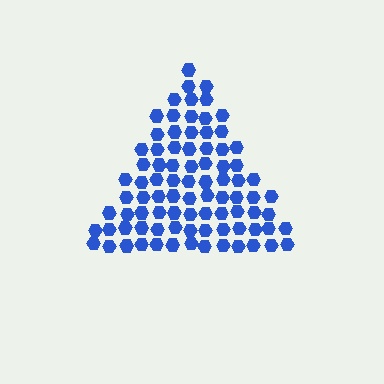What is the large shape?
The large shape is a triangle.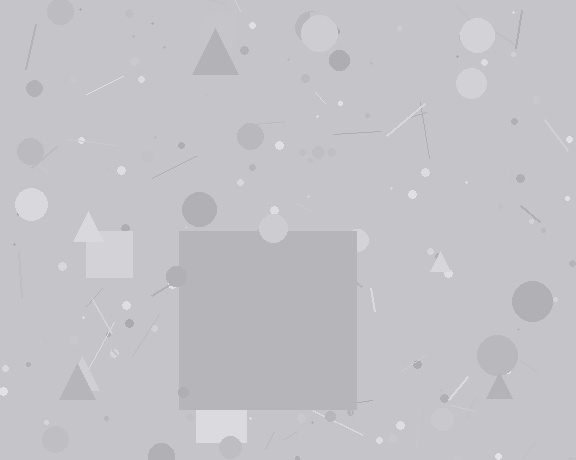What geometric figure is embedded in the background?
A square is embedded in the background.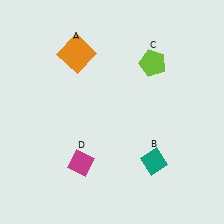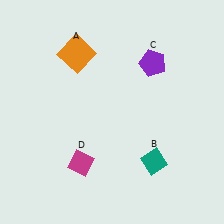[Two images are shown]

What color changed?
The pentagon (C) changed from lime in Image 1 to purple in Image 2.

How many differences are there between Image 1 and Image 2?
There is 1 difference between the two images.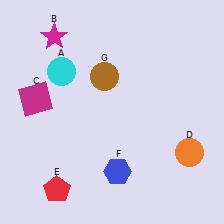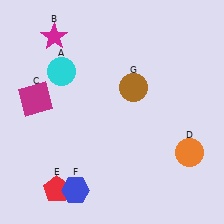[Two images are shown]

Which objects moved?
The objects that moved are: the blue hexagon (F), the brown circle (G).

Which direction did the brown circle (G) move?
The brown circle (G) moved right.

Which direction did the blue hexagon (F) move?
The blue hexagon (F) moved left.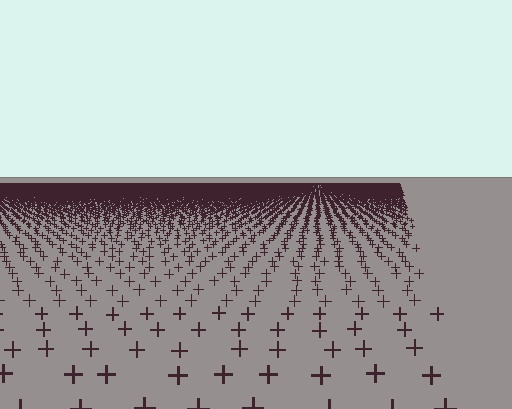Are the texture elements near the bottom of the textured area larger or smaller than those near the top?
Larger. Near the bottom, elements are closer to the viewer and appear at a bigger on-screen size.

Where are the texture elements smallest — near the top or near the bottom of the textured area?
Near the top.